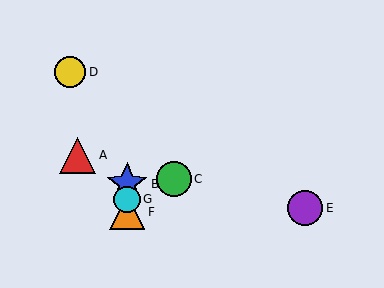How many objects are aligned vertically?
3 objects (B, F, G) are aligned vertically.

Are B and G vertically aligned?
Yes, both are at x≈127.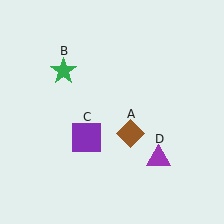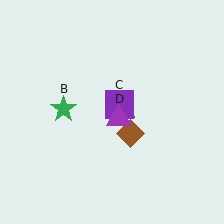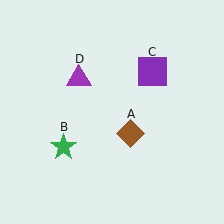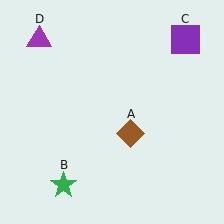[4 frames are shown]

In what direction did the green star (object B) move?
The green star (object B) moved down.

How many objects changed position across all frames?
3 objects changed position: green star (object B), purple square (object C), purple triangle (object D).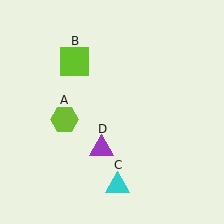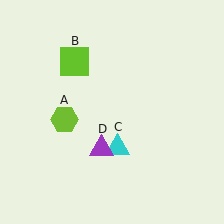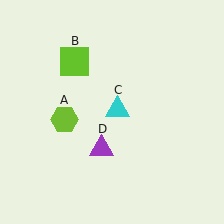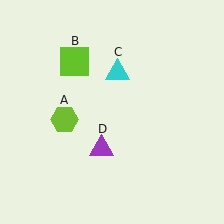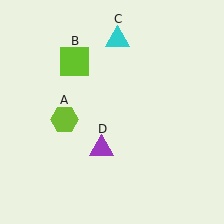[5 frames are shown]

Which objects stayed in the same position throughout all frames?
Lime hexagon (object A) and lime square (object B) and purple triangle (object D) remained stationary.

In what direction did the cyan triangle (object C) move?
The cyan triangle (object C) moved up.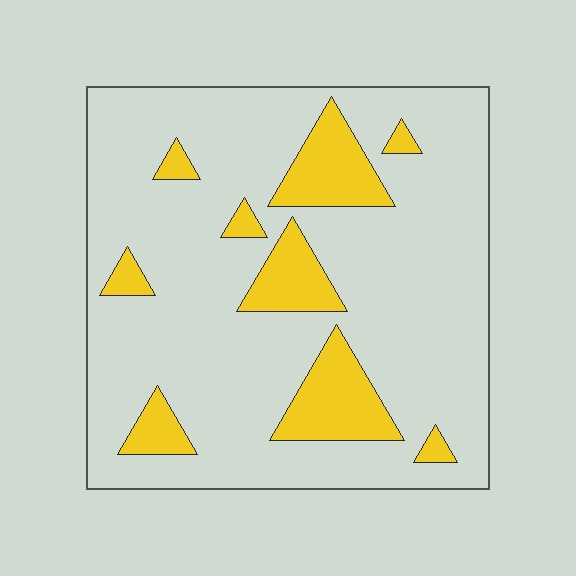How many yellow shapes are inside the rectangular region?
9.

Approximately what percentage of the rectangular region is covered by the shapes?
Approximately 20%.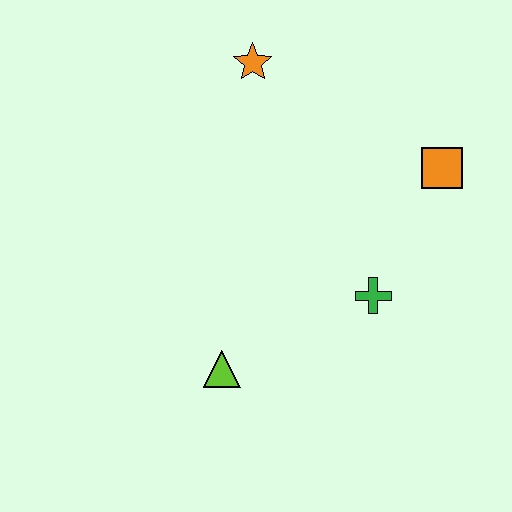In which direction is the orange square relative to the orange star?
The orange square is to the right of the orange star.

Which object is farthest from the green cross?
The orange star is farthest from the green cross.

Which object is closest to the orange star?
The orange square is closest to the orange star.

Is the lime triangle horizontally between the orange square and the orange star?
No